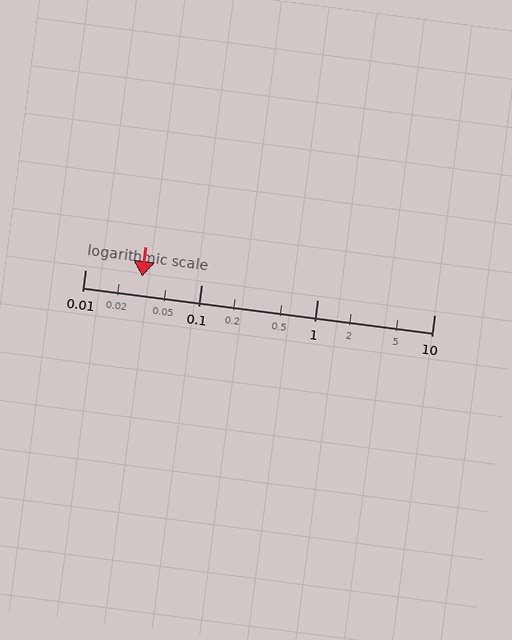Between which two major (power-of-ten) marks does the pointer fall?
The pointer is between 0.01 and 0.1.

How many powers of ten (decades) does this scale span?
The scale spans 3 decades, from 0.01 to 10.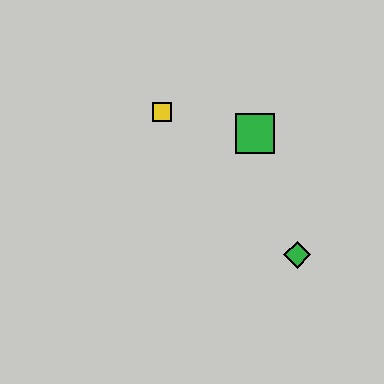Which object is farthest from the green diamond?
The yellow square is farthest from the green diamond.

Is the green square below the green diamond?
No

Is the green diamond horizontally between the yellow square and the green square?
No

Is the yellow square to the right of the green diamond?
No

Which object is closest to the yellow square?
The green square is closest to the yellow square.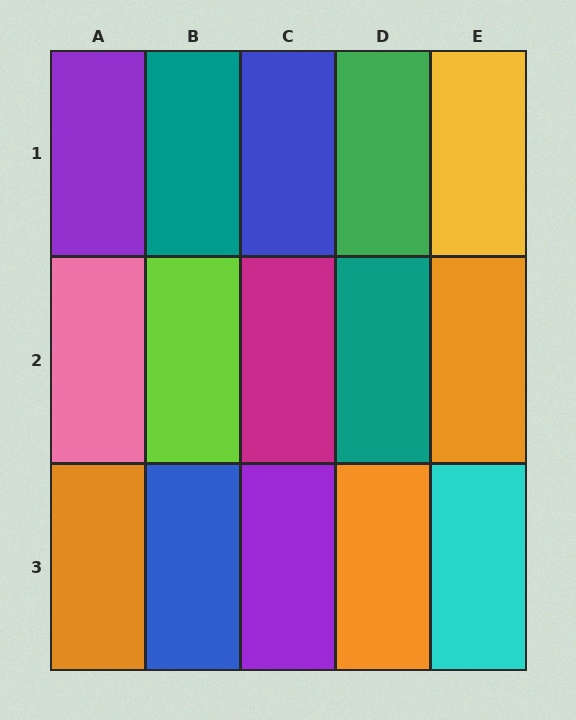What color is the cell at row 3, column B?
Blue.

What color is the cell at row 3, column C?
Purple.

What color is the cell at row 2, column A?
Pink.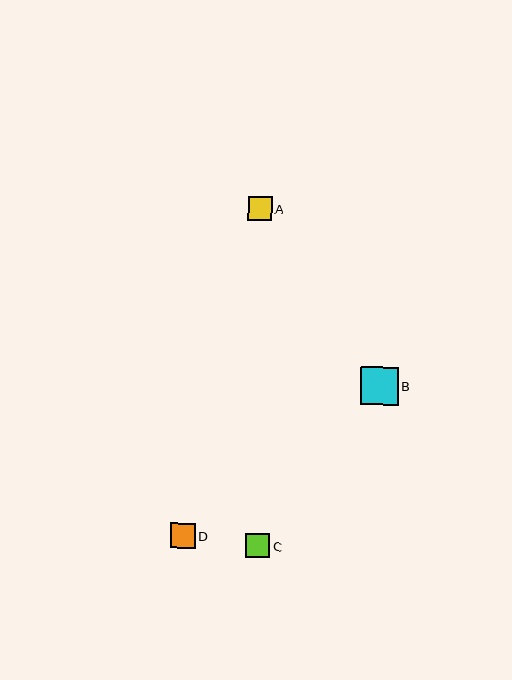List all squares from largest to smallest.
From largest to smallest: B, D, A, C.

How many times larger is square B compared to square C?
Square B is approximately 1.6 times the size of square C.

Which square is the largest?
Square B is the largest with a size of approximately 38 pixels.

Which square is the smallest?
Square C is the smallest with a size of approximately 24 pixels.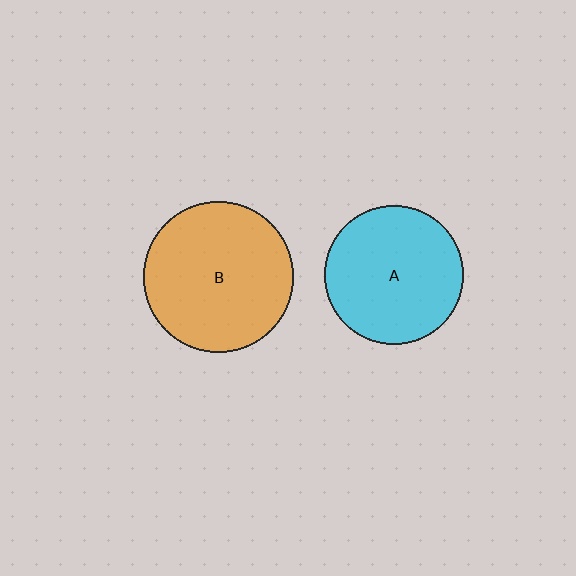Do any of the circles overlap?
No, none of the circles overlap.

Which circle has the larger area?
Circle B (orange).